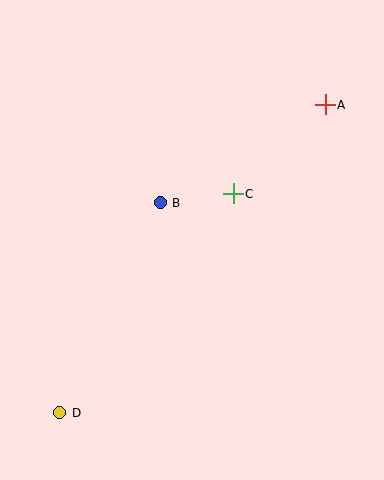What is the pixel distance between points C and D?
The distance between C and D is 279 pixels.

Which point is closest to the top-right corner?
Point A is closest to the top-right corner.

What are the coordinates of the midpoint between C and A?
The midpoint between C and A is at (279, 149).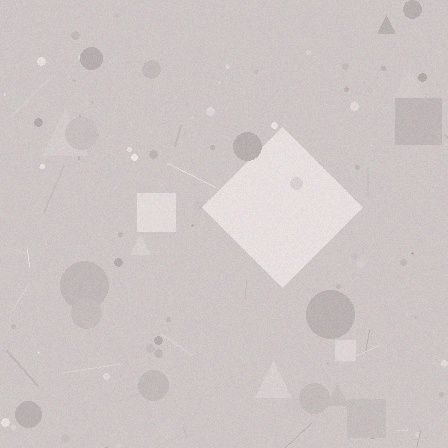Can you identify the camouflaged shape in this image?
The camouflaged shape is a diamond.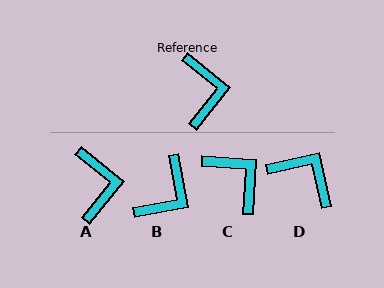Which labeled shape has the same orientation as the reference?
A.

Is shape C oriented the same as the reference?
No, it is off by about 35 degrees.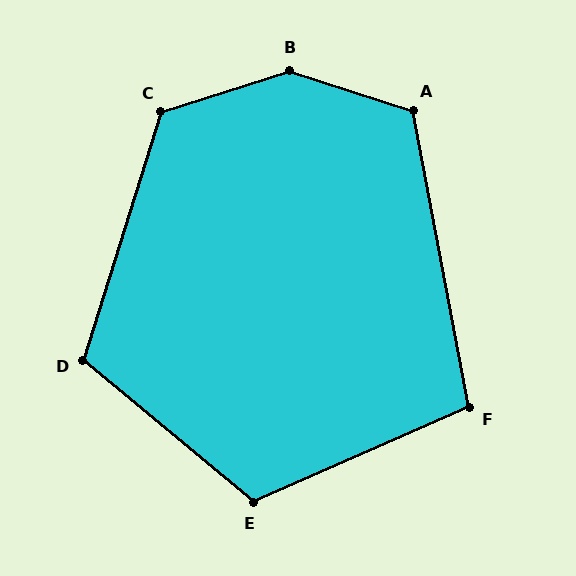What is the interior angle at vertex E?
Approximately 116 degrees (obtuse).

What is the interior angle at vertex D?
Approximately 113 degrees (obtuse).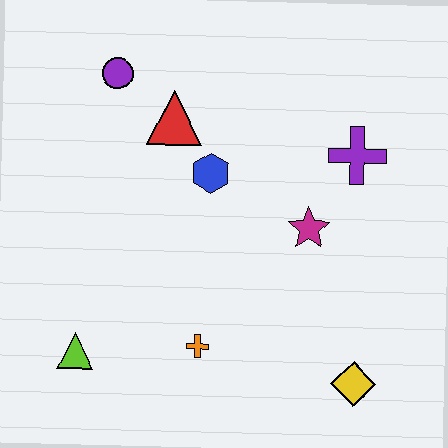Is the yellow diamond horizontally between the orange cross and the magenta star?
No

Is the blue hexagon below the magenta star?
No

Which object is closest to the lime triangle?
The orange cross is closest to the lime triangle.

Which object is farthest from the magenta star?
The lime triangle is farthest from the magenta star.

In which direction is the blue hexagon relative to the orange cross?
The blue hexagon is above the orange cross.